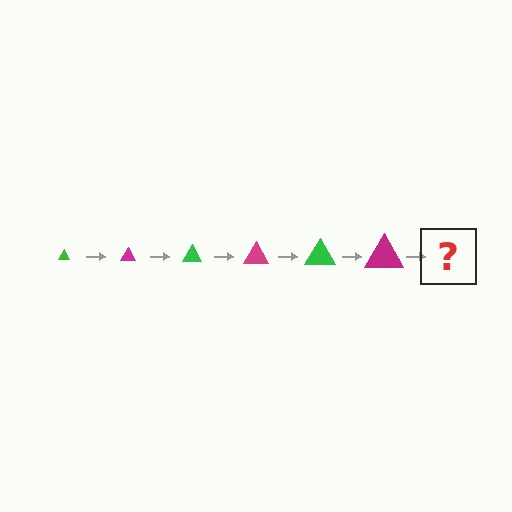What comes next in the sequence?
The next element should be a green triangle, larger than the previous one.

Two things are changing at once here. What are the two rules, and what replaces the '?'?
The two rules are that the triangle grows larger each step and the color cycles through green and magenta. The '?' should be a green triangle, larger than the previous one.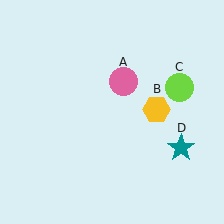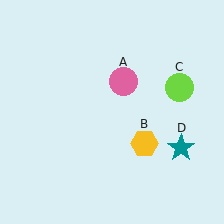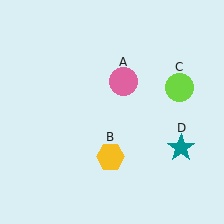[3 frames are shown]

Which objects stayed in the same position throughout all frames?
Pink circle (object A) and lime circle (object C) and teal star (object D) remained stationary.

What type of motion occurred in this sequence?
The yellow hexagon (object B) rotated clockwise around the center of the scene.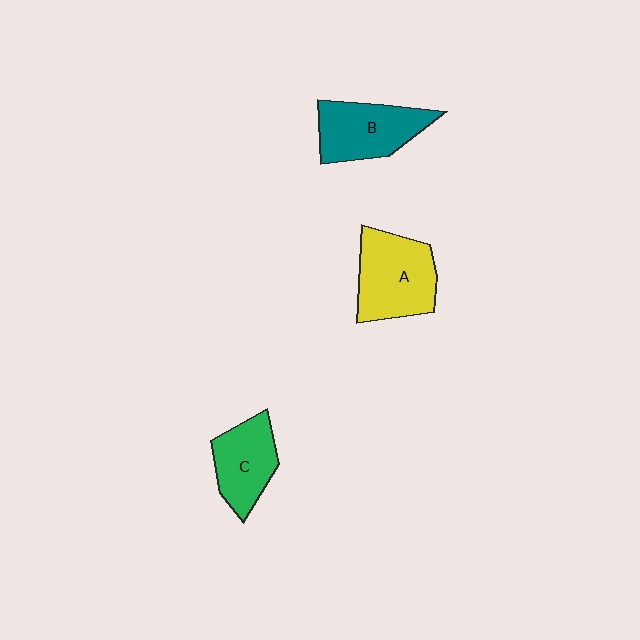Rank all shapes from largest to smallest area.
From largest to smallest: A (yellow), B (teal), C (green).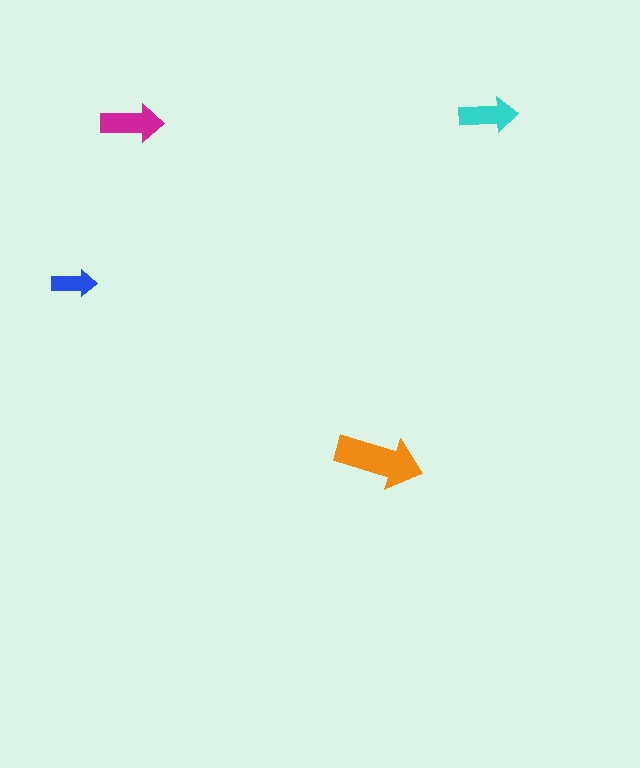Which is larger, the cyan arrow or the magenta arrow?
The magenta one.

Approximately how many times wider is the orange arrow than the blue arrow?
About 2 times wider.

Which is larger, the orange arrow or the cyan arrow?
The orange one.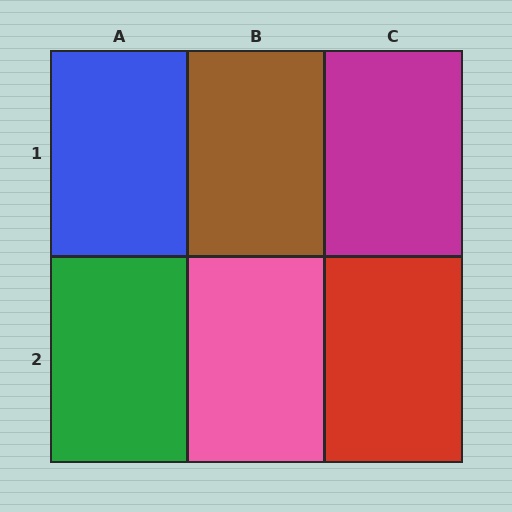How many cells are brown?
1 cell is brown.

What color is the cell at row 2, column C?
Red.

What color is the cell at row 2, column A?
Green.